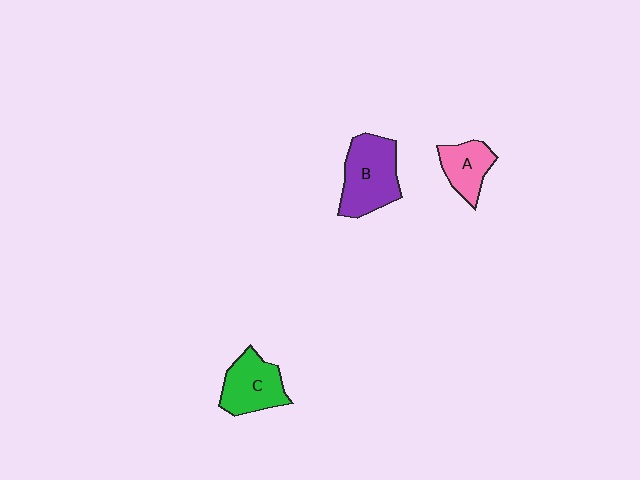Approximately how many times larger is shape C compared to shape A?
Approximately 1.3 times.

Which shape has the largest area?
Shape B (purple).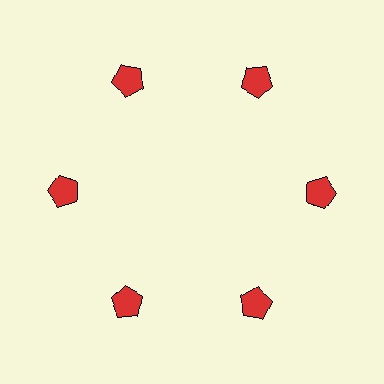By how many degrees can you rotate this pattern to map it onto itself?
The pattern maps onto itself every 60 degrees of rotation.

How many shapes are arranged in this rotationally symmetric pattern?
There are 6 shapes, arranged in 6 groups of 1.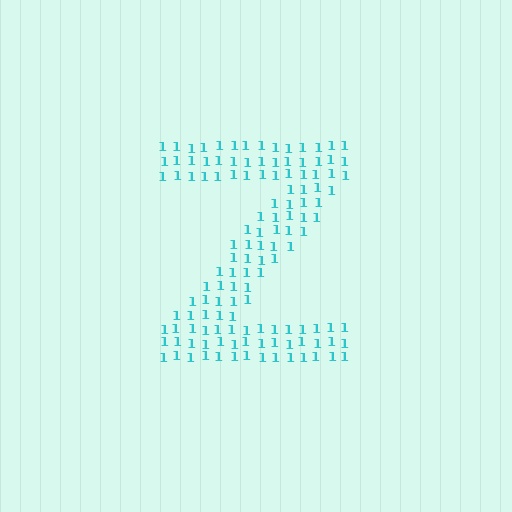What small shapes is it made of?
It is made of small digit 1's.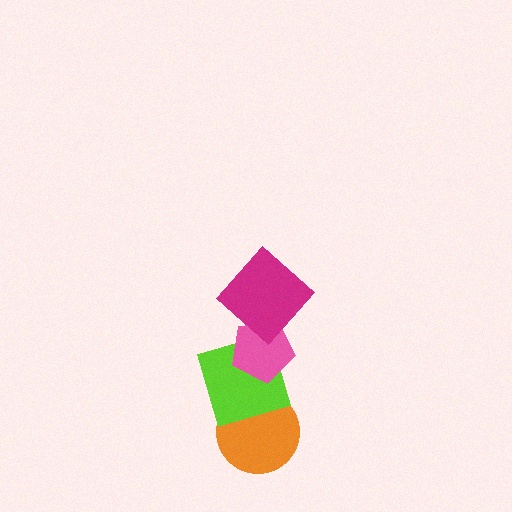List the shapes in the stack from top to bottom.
From top to bottom: the magenta diamond, the pink pentagon, the lime square, the orange circle.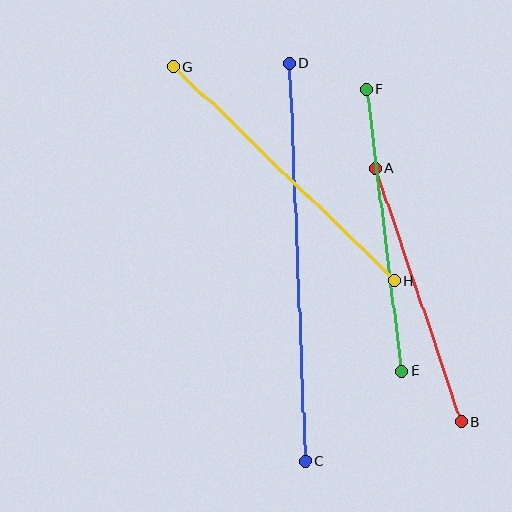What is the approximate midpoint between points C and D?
The midpoint is at approximately (297, 262) pixels.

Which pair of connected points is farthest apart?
Points C and D are farthest apart.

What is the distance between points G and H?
The distance is approximately 307 pixels.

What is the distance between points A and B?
The distance is approximately 268 pixels.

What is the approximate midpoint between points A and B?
The midpoint is at approximately (418, 295) pixels.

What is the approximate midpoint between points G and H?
The midpoint is at approximately (284, 174) pixels.